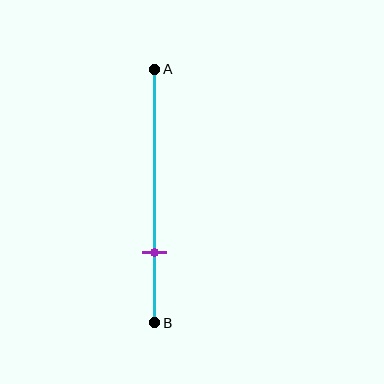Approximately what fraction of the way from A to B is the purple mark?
The purple mark is approximately 70% of the way from A to B.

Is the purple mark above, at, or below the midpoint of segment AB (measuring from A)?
The purple mark is below the midpoint of segment AB.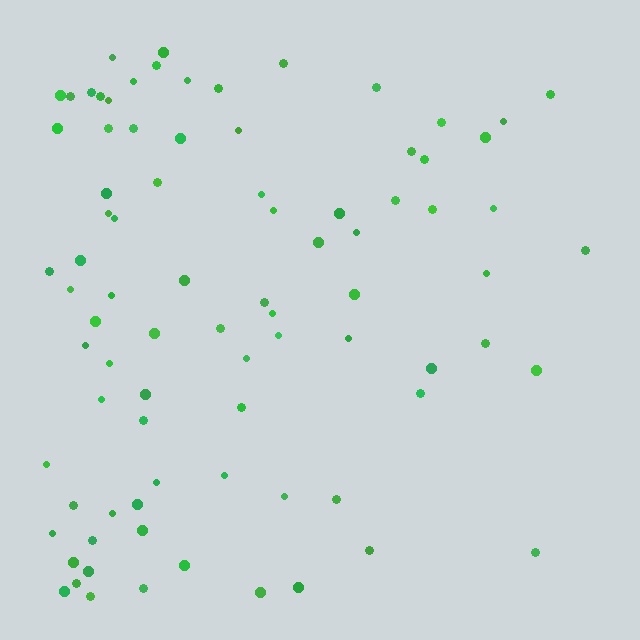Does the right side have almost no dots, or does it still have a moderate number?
Still a moderate number, just noticeably fewer than the left.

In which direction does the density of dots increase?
From right to left, with the left side densest.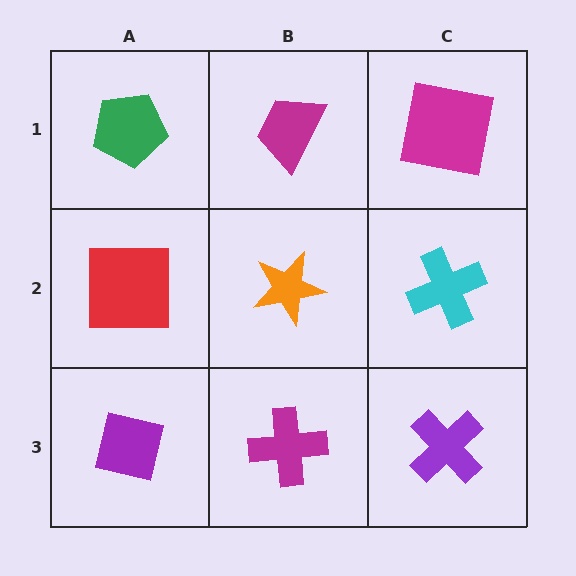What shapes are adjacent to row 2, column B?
A magenta trapezoid (row 1, column B), a magenta cross (row 3, column B), a red square (row 2, column A), a cyan cross (row 2, column C).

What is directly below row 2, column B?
A magenta cross.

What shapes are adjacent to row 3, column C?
A cyan cross (row 2, column C), a magenta cross (row 3, column B).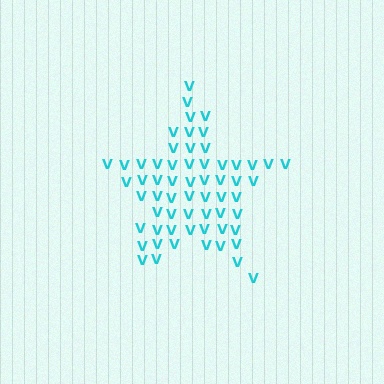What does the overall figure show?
The overall figure shows a star.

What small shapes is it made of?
It is made of small letter V's.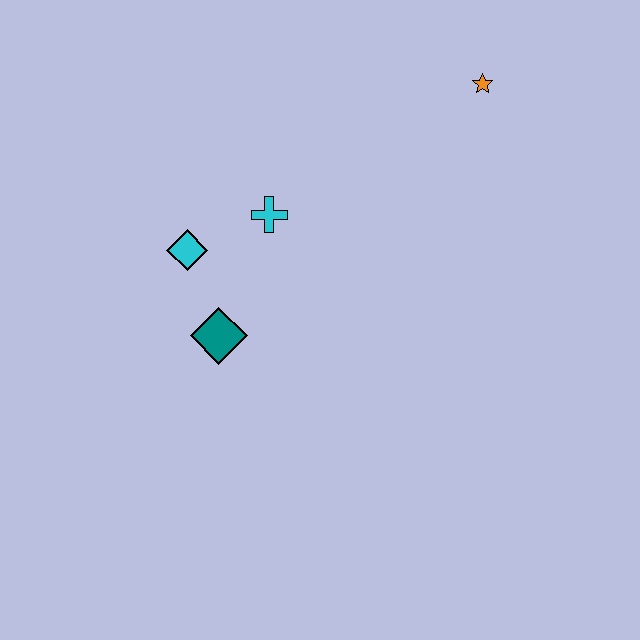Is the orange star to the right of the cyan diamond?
Yes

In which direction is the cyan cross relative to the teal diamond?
The cyan cross is above the teal diamond.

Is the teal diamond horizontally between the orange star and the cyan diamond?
Yes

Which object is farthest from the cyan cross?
The orange star is farthest from the cyan cross.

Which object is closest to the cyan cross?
The cyan diamond is closest to the cyan cross.